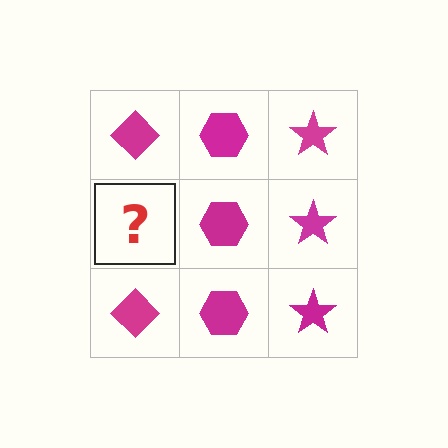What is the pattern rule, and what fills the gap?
The rule is that each column has a consistent shape. The gap should be filled with a magenta diamond.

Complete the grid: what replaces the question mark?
The question mark should be replaced with a magenta diamond.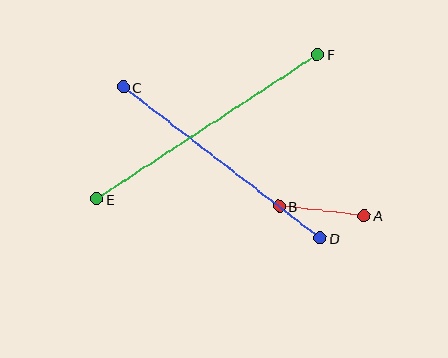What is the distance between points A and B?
The distance is approximately 86 pixels.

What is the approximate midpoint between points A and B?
The midpoint is at approximately (322, 211) pixels.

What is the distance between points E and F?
The distance is approximately 264 pixels.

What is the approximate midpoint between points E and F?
The midpoint is at approximately (207, 127) pixels.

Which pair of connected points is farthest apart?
Points E and F are farthest apart.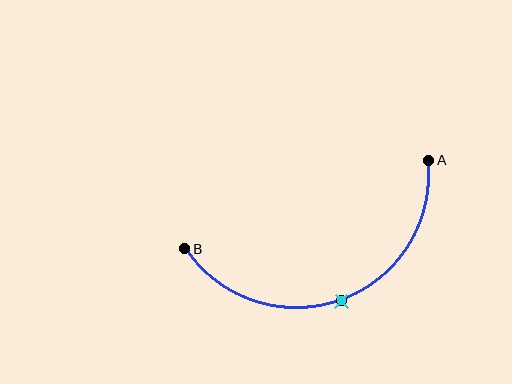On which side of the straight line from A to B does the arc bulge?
The arc bulges below the straight line connecting A and B.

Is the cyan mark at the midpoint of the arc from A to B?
Yes. The cyan mark lies on the arc at equal arc-length from both A and B — it is the arc midpoint.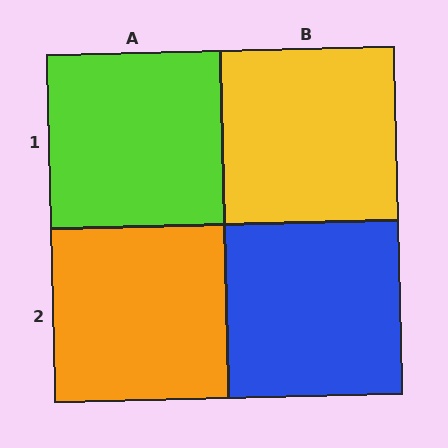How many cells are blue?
1 cell is blue.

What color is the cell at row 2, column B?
Blue.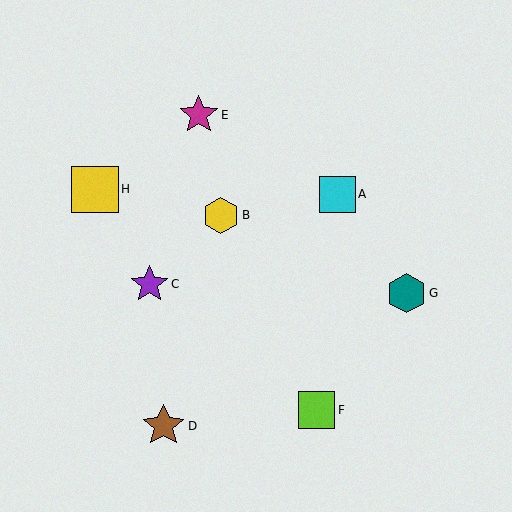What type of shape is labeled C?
Shape C is a purple star.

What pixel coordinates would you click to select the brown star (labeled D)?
Click at (163, 426) to select the brown star D.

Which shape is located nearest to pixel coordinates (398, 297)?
The teal hexagon (labeled G) at (406, 293) is nearest to that location.